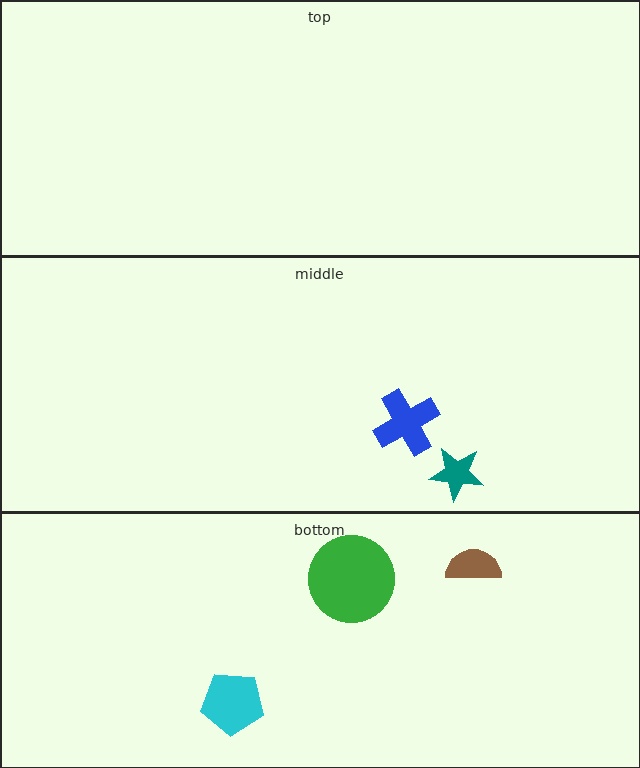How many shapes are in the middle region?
2.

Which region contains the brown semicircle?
The bottom region.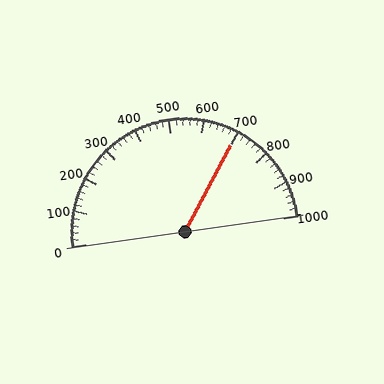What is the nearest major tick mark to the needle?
The nearest major tick mark is 700.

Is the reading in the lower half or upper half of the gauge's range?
The reading is in the upper half of the range (0 to 1000).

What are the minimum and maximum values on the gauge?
The gauge ranges from 0 to 1000.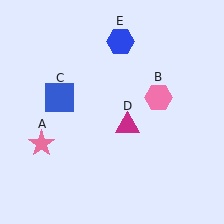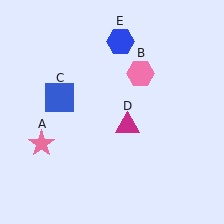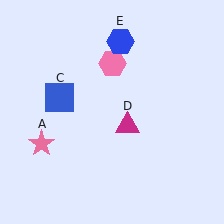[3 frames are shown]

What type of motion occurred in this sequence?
The pink hexagon (object B) rotated counterclockwise around the center of the scene.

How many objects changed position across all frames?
1 object changed position: pink hexagon (object B).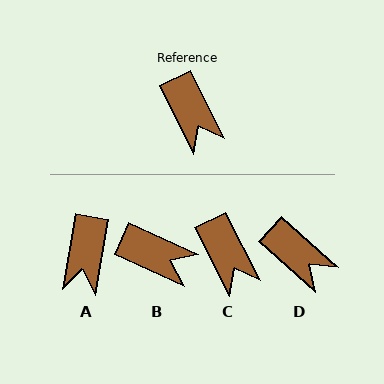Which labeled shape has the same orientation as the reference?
C.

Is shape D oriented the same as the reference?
No, it is off by about 21 degrees.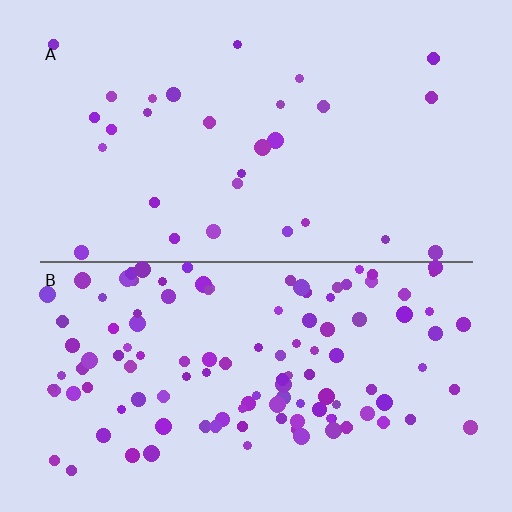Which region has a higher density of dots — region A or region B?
B (the bottom).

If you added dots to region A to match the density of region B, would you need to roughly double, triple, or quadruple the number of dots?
Approximately quadruple.